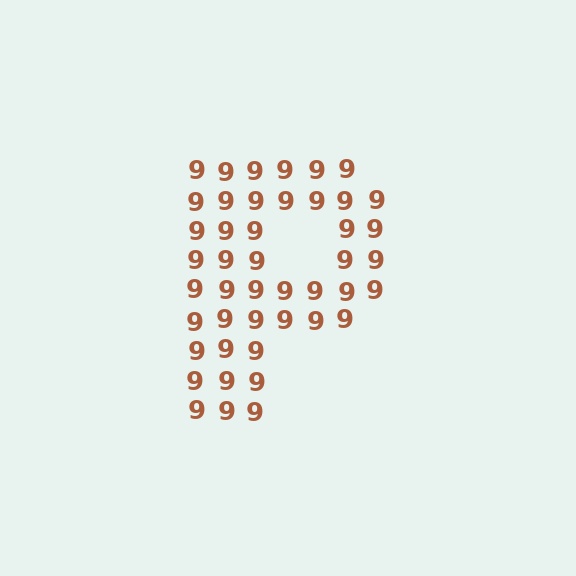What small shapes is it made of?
It is made of small digit 9's.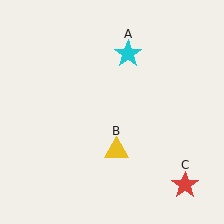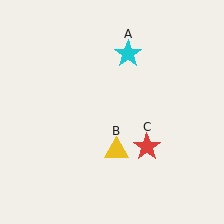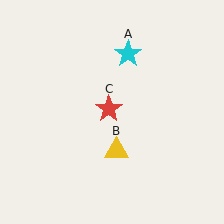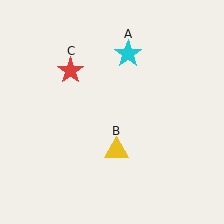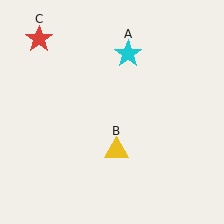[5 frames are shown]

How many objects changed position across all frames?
1 object changed position: red star (object C).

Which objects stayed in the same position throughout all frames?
Cyan star (object A) and yellow triangle (object B) remained stationary.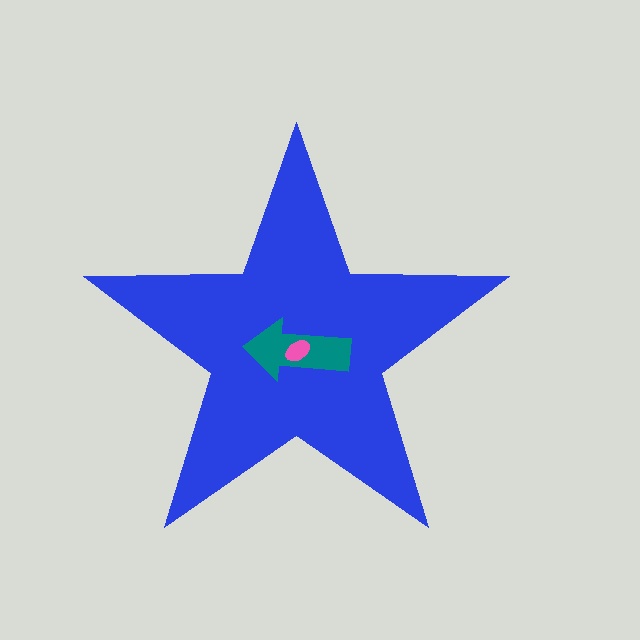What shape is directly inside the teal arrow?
The pink ellipse.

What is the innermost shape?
The pink ellipse.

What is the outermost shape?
The blue star.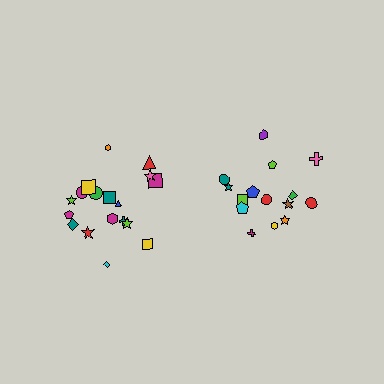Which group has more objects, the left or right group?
The left group.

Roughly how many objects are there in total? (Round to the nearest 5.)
Roughly 35 objects in total.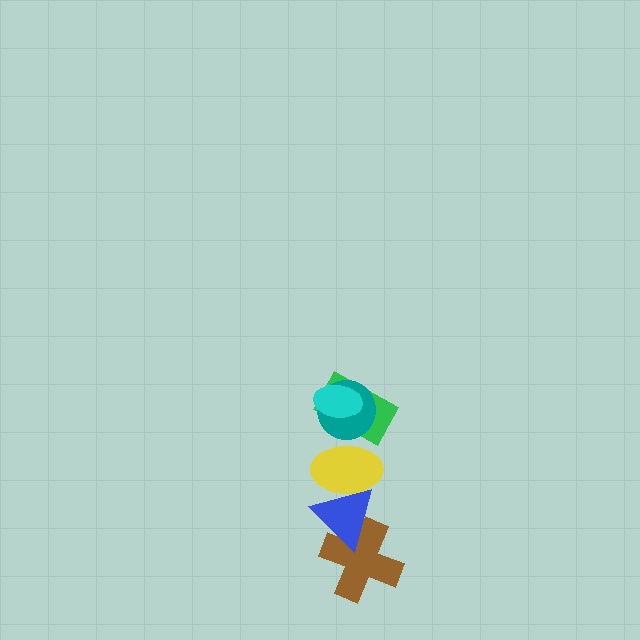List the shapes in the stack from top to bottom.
From top to bottom: the cyan ellipse, the teal circle, the green rectangle, the yellow ellipse, the blue triangle, the brown cross.